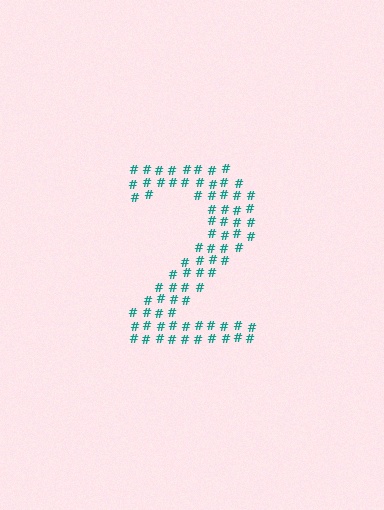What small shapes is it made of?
It is made of small hash symbols.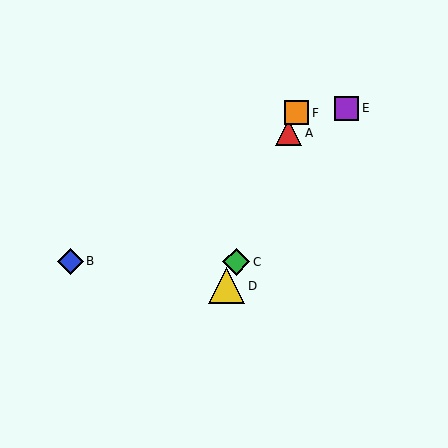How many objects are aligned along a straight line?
4 objects (A, C, D, F) are aligned along a straight line.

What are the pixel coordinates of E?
Object E is at (346, 108).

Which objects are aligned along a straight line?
Objects A, C, D, F are aligned along a straight line.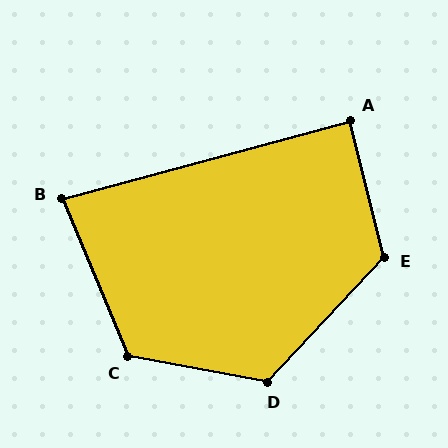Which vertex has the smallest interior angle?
B, at approximately 83 degrees.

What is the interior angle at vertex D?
Approximately 123 degrees (obtuse).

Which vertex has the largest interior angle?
E, at approximately 123 degrees.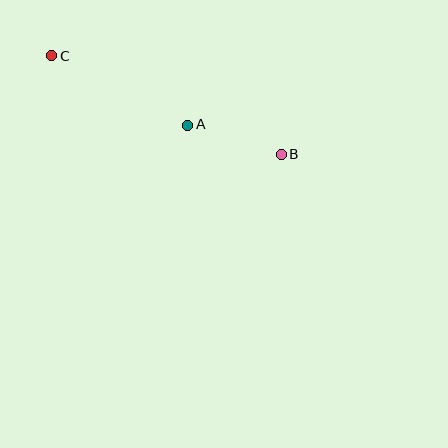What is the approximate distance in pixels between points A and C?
The distance between A and C is approximately 153 pixels.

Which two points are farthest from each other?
Points B and C are farthest from each other.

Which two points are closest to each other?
Points A and B are closest to each other.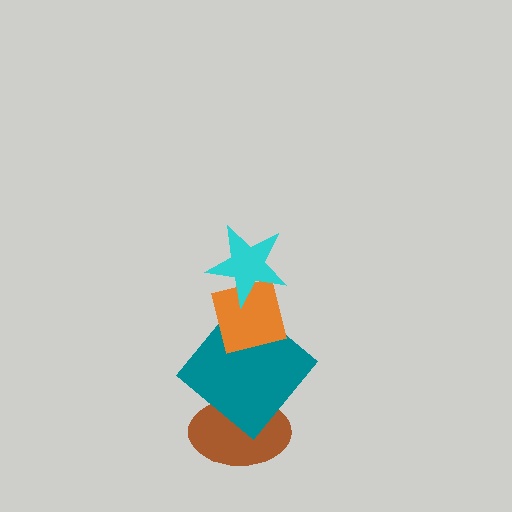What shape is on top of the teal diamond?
The orange square is on top of the teal diamond.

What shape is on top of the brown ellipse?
The teal diamond is on top of the brown ellipse.